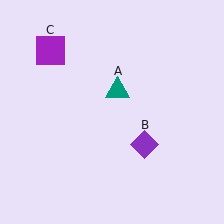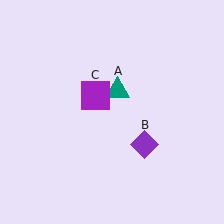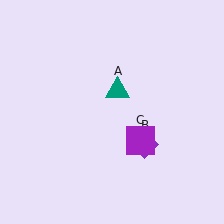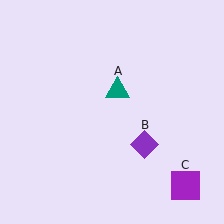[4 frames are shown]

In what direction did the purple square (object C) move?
The purple square (object C) moved down and to the right.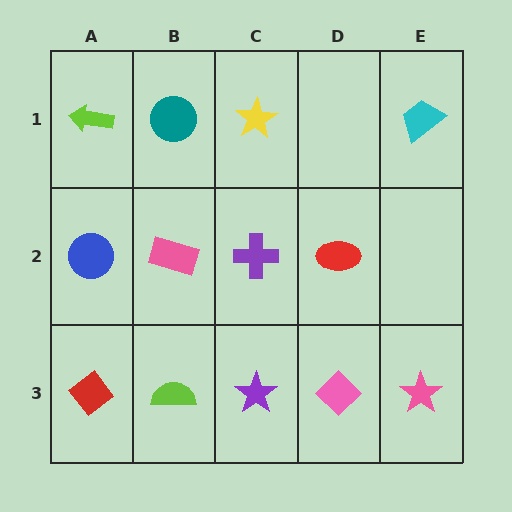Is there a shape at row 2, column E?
No, that cell is empty.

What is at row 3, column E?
A pink star.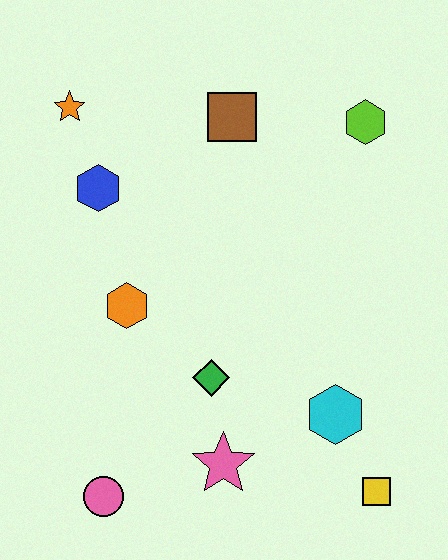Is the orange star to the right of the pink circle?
No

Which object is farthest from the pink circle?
The lime hexagon is farthest from the pink circle.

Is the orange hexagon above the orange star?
No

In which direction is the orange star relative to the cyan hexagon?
The orange star is above the cyan hexagon.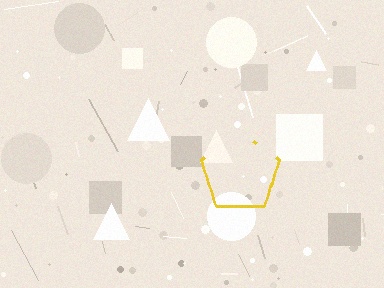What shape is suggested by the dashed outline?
The dashed outline suggests a pentagon.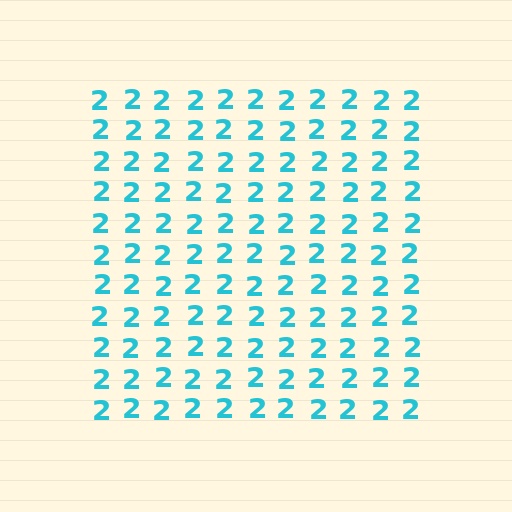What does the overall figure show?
The overall figure shows a square.